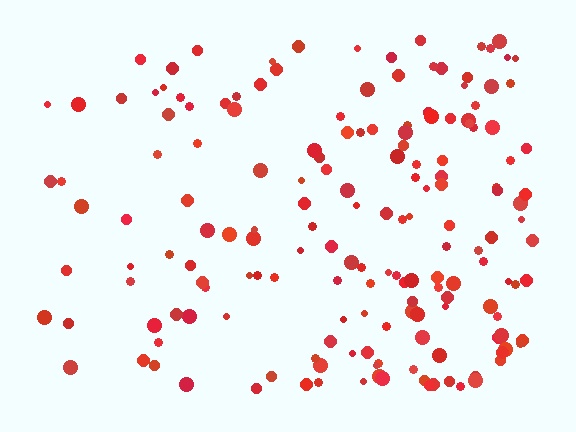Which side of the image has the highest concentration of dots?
The right.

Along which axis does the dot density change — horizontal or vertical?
Horizontal.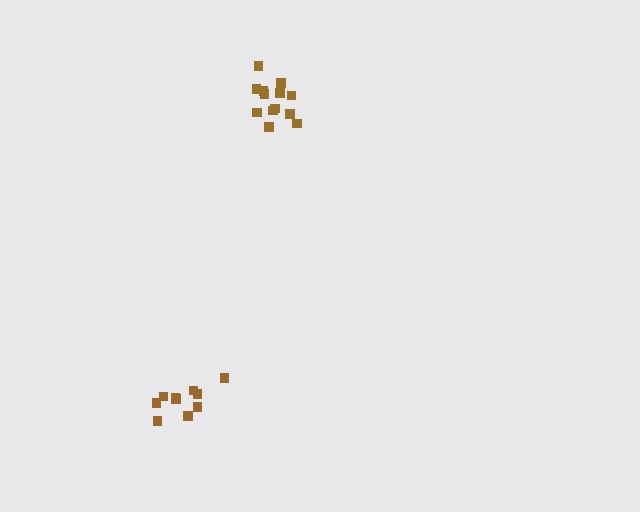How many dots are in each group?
Group 1: 13 dots, Group 2: 10 dots (23 total).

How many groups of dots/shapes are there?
There are 2 groups.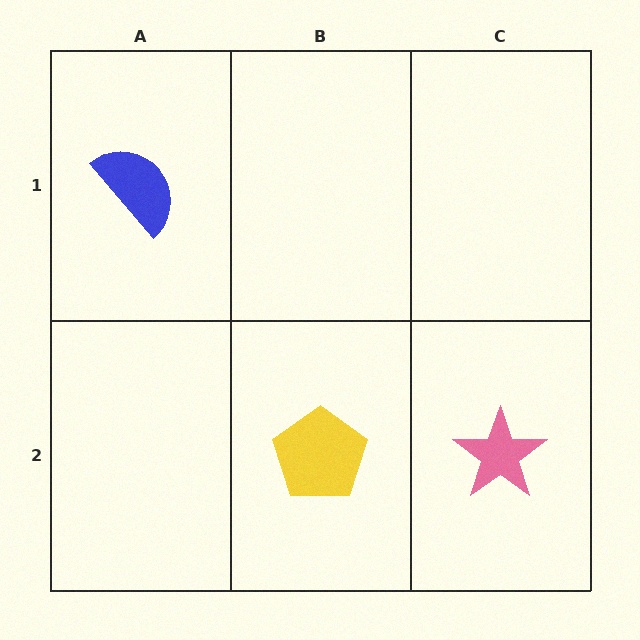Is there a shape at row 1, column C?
No, that cell is empty.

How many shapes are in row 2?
2 shapes.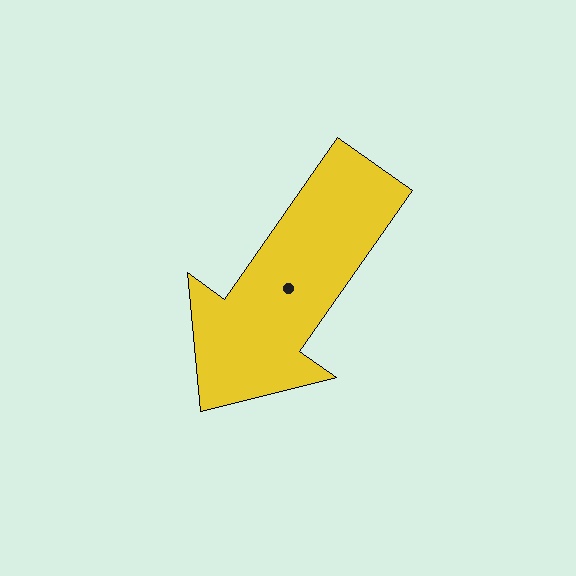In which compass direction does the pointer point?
Southwest.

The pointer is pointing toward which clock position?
Roughly 7 o'clock.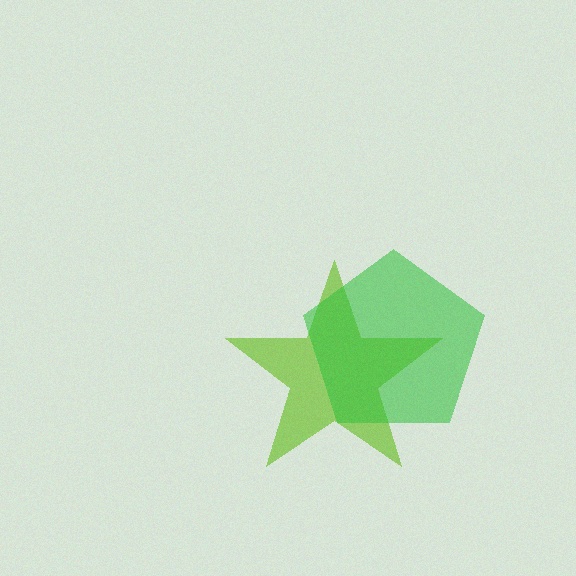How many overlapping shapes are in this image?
There are 2 overlapping shapes in the image.